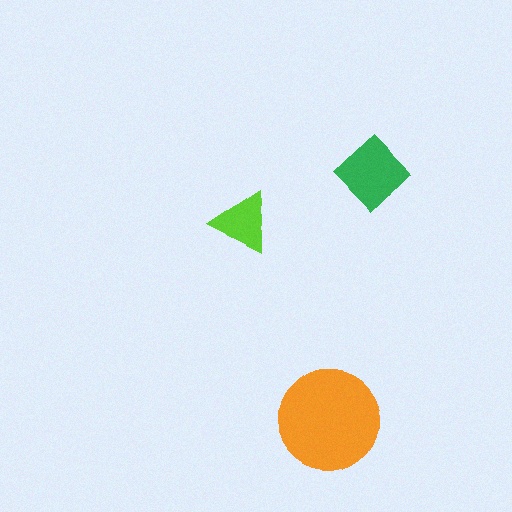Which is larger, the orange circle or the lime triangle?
The orange circle.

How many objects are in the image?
There are 3 objects in the image.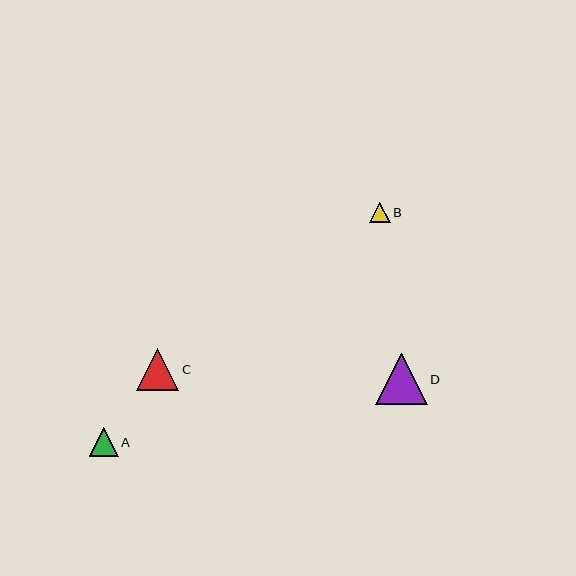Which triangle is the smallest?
Triangle B is the smallest with a size of approximately 21 pixels.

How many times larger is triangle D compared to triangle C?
Triangle D is approximately 1.2 times the size of triangle C.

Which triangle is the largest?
Triangle D is the largest with a size of approximately 51 pixels.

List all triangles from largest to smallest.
From largest to smallest: D, C, A, B.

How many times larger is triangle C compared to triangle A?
Triangle C is approximately 1.5 times the size of triangle A.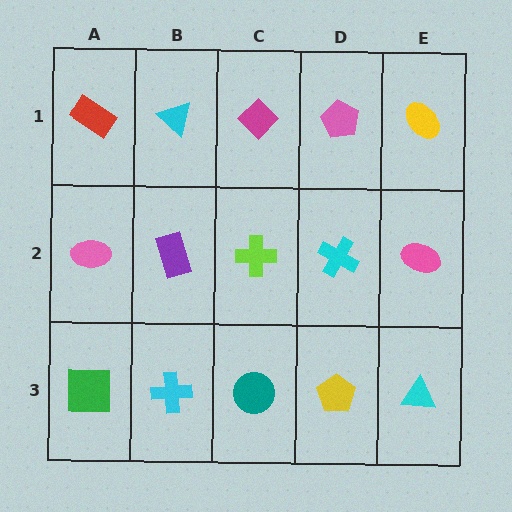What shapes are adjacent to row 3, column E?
A pink ellipse (row 2, column E), a yellow pentagon (row 3, column D).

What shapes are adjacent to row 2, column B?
A cyan triangle (row 1, column B), a cyan cross (row 3, column B), a pink ellipse (row 2, column A), a lime cross (row 2, column C).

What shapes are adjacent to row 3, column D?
A cyan cross (row 2, column D), a teal circle (row 3, column C), a cyan triangle (row 3, column E).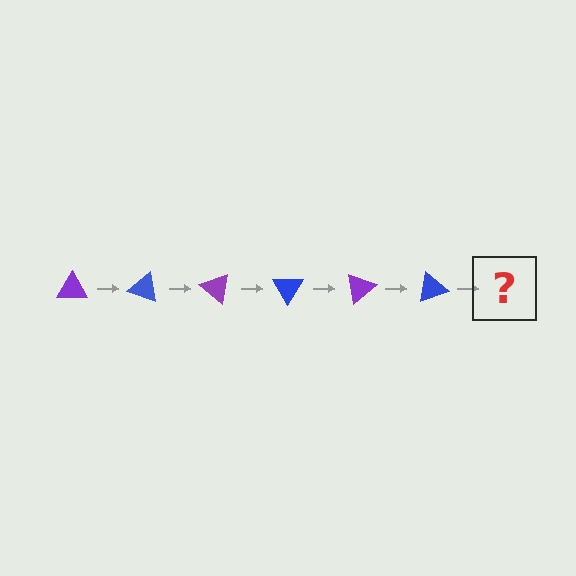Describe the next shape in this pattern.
It should be a purple triangle, rotated 120 degrees from the start.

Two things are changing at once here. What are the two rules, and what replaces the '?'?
The two rules are that it rotates 20 degrees each step and the color cycles through purple and blue. The '?' should be a purple triangle, rotated 120 degrees from the start.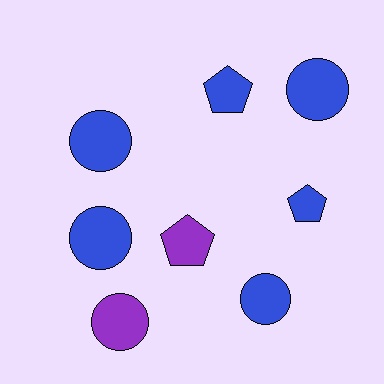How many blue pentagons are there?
There are 2 blue pentagons.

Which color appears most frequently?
Blue, with 6 objects.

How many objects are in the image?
There are 8 objects.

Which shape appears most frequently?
Circle, with 5 objects.